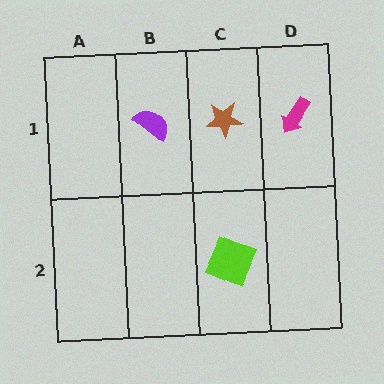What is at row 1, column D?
A magenta arrow.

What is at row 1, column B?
A purple semicircle.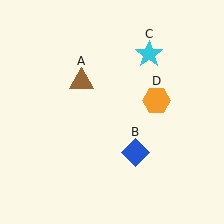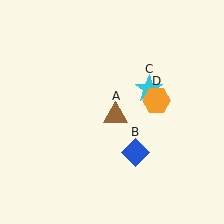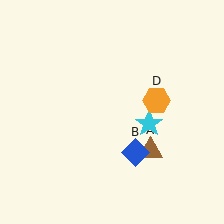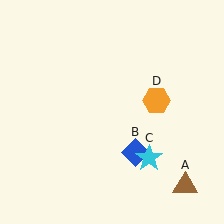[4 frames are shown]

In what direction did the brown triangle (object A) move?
The brown triangle (object A) moved down and to the right.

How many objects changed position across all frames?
2 objects changed position: brown triangle (object A), cyan star (object C).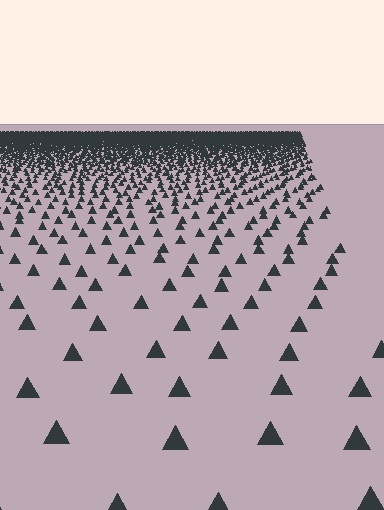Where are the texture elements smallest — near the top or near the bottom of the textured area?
Near the top.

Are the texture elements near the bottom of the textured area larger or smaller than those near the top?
Larger. Near the bottom, elements are closer to the viewer and appear at a bigger on-screen size.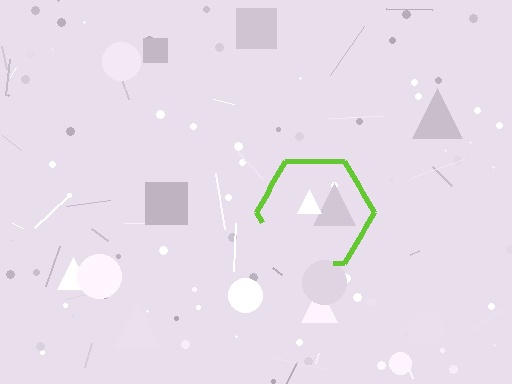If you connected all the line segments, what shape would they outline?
They would outline a hexagon.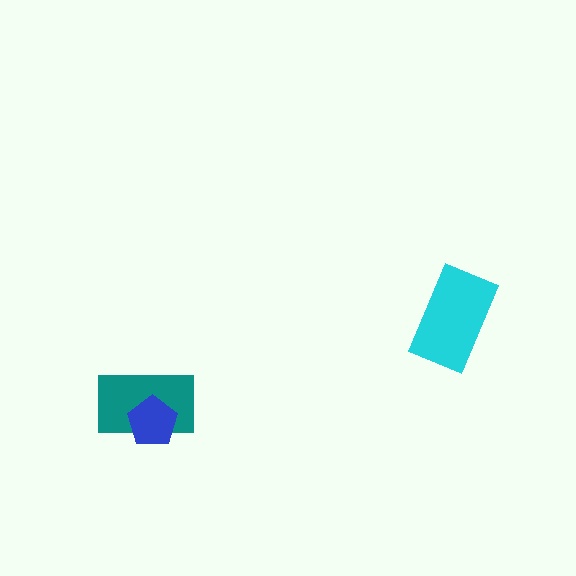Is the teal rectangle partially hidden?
Yes, it is partially covered by another shape.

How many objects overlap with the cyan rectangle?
0 objects overlap with the cyan rectangle.